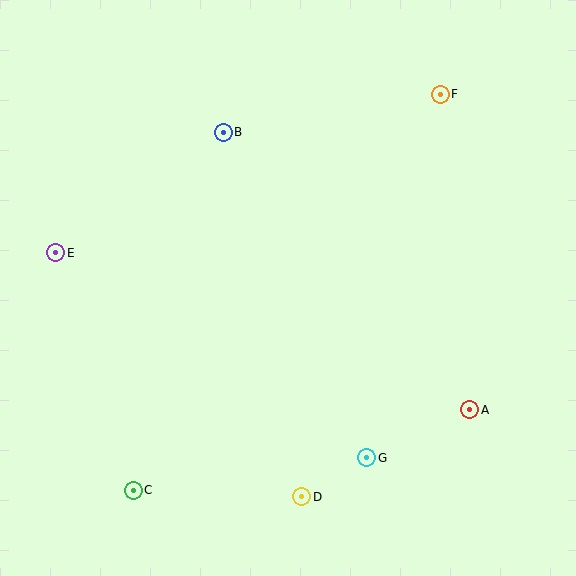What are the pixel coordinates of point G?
Point G is at (367, 458).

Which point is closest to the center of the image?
Point B at (223, 132) is closest to the center.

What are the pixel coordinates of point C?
Point C is at (133, 490).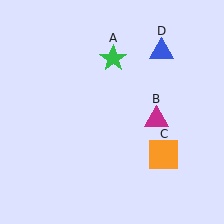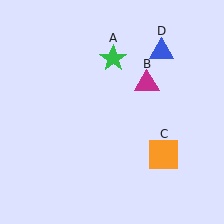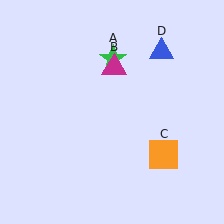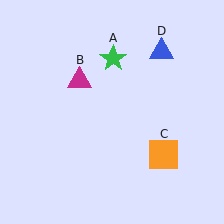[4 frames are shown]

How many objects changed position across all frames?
1 object changed position: magenta triangle (object B).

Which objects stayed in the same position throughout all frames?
Green star (object A) and orange square (object C) and blue triangle (object D) remained stationary.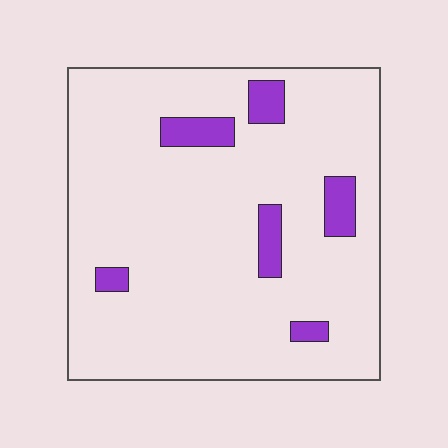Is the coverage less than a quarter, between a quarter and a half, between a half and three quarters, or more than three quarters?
Less than a quarter.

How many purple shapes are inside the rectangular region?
6.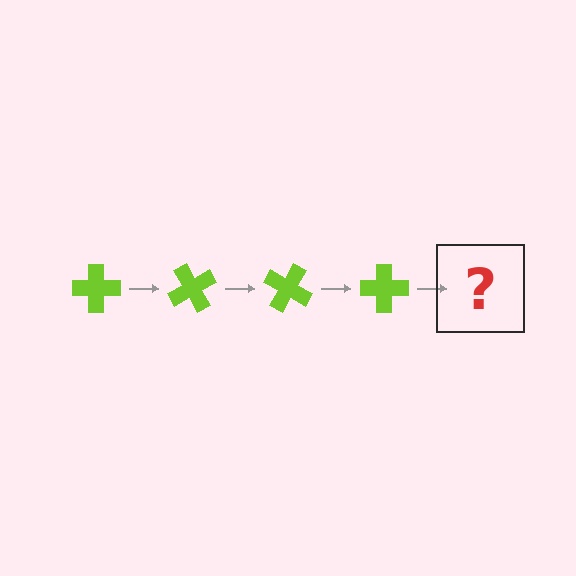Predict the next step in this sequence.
The next step is a lime cross rotated 240 degrees.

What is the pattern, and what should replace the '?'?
The pattern is that the cross rotates 60 degrees each step. The '?' should be a lime cross rotated 240 degrees.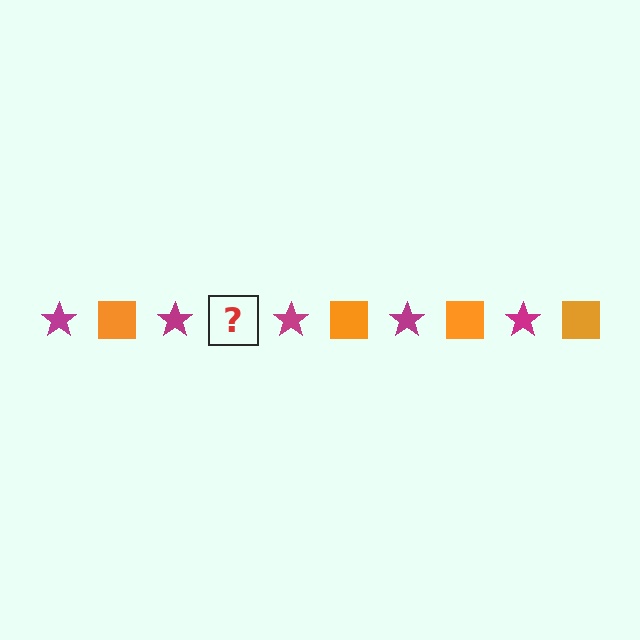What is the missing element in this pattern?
The missing element is an orange square.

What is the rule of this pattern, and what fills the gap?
The rule is that the pattern alternates between magenta star and orange square. The gap should be filled with an orange square.